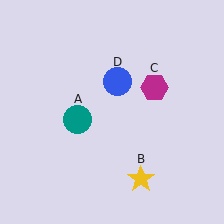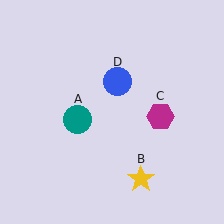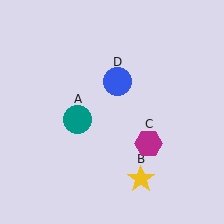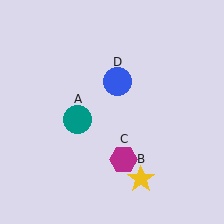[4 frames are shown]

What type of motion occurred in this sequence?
The magenta hexagon (object C) rotated clockwise around the center of the scene.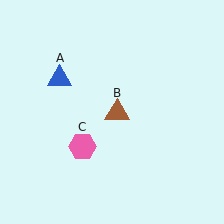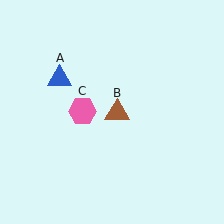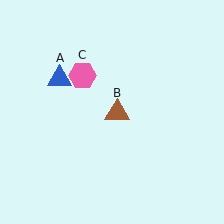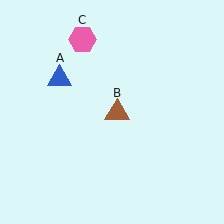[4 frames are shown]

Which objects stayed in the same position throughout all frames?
Blue triangle (object A) and brown triangle (object B) remained stationary.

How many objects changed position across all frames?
1 object changed position: pink hexagon (object C).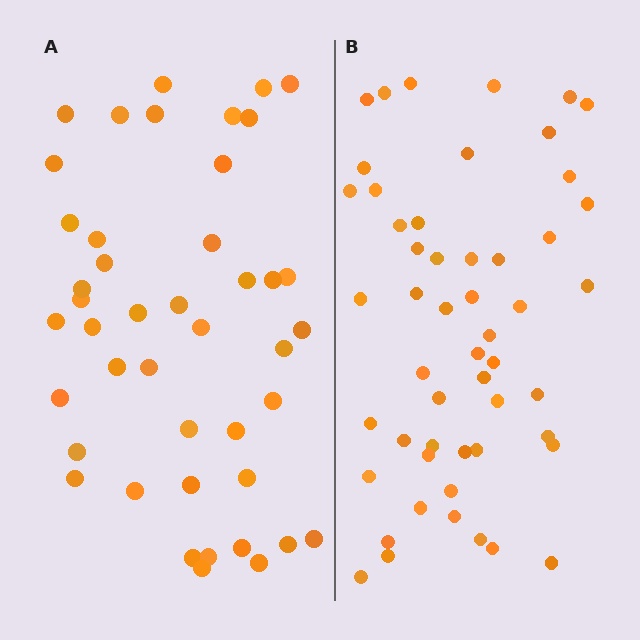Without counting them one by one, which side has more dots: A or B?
Region B (the right region) has more dots.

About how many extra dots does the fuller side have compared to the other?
Region B has roughly 8 or so more dots than region A.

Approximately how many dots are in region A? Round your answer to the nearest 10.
About 40 dots. (The exact count is 44, which rounds to 40.)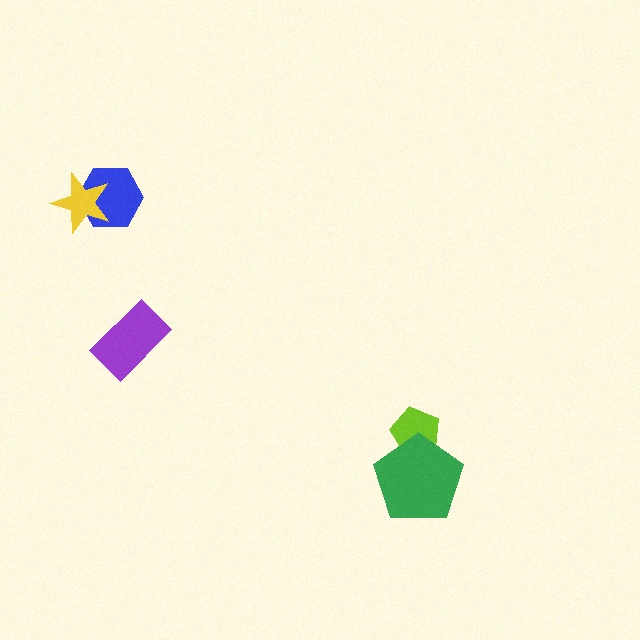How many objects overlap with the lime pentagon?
1 object overlaps with the lime pentagon.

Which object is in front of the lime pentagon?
The green pentagon is in front of the lime pentagon.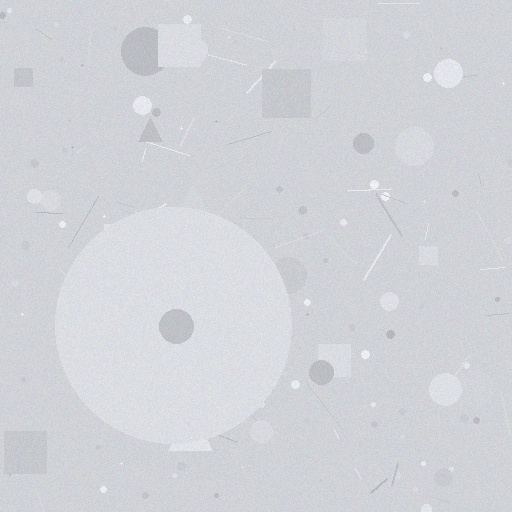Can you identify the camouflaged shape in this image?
The camouflaged shape is a circle.